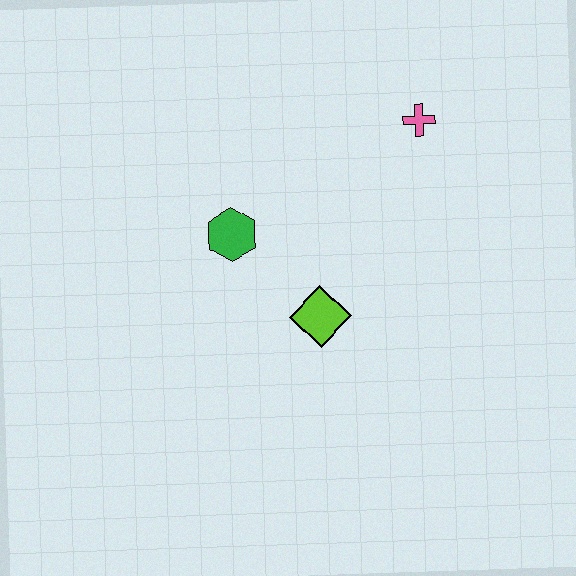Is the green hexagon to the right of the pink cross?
No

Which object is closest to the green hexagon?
The lime diamond is closest to the green hexagon.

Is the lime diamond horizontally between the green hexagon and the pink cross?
Yes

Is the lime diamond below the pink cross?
Yes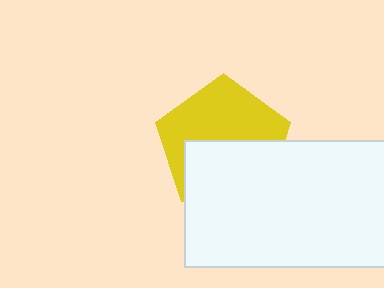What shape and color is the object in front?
The object in front is a white rectangle.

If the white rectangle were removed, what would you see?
You would see the complete yellow pentagon.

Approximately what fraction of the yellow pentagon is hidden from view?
Roughly 47% of the yellow pentagon is hidden behind the white rectangle.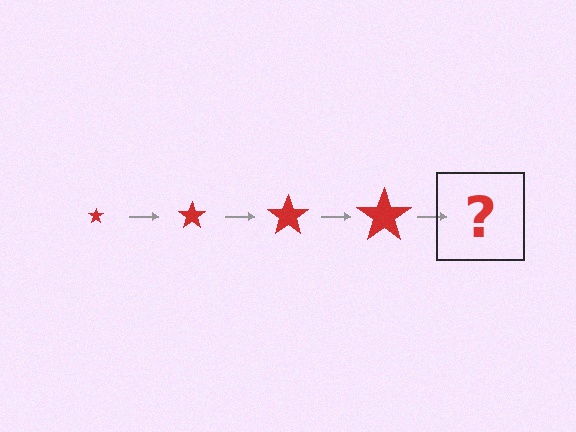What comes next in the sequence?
The next element should be a red star, larger than the previous one.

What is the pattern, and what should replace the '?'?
The pattern is that the star gets progressively larger each step. The '?' should be a red star, larger than the previous one.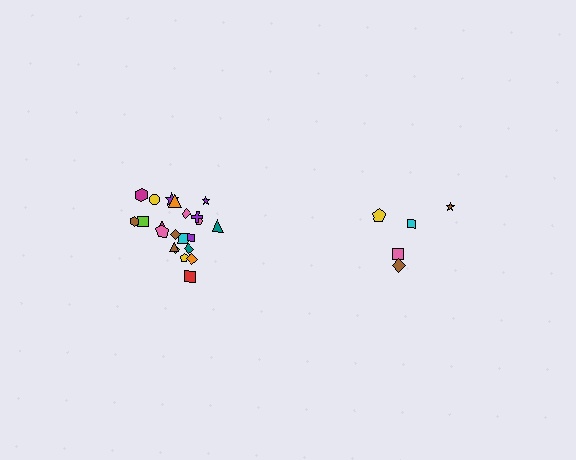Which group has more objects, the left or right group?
The left group.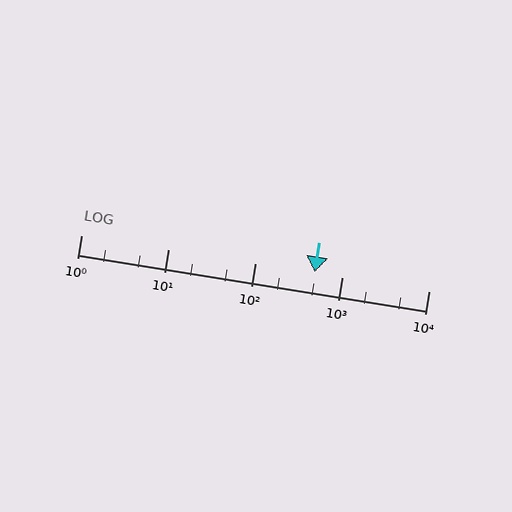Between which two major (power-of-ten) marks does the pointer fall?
The pointer is between 100 and 1000.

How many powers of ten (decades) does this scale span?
The scale spans 4 decades, from 1 to 10000.